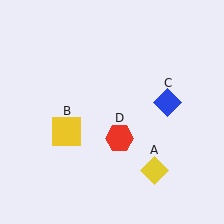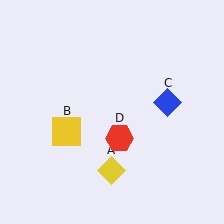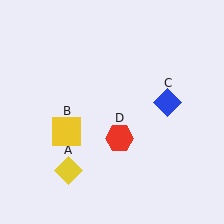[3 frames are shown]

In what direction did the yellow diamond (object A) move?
The yellow diamond (object A) moved left.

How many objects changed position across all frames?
1 object changed position: yellow diamond (object A).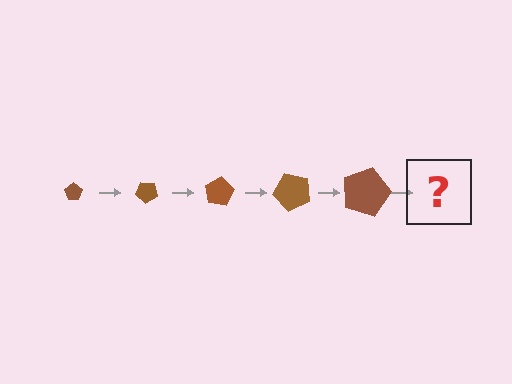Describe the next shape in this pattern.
It should be a pentagon, larger than the previous one and rotated 200 degrees from the start.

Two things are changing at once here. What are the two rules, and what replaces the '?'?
The two rules are that the pentagon grows larger each step and it rotates 40 degrees each step. The '?' should be a pentagon, larger than the previous one and rotated 200 degrees from the start.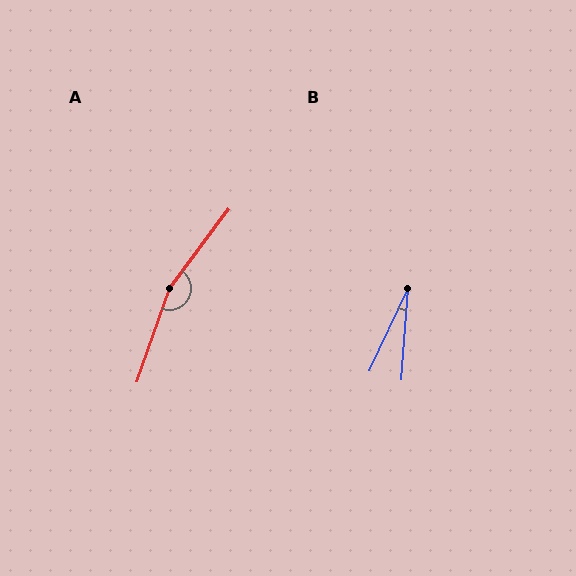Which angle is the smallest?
B, at approximately 21 degrees.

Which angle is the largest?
A, at approximately 162 degrees.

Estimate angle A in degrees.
Approximately 162 degrees.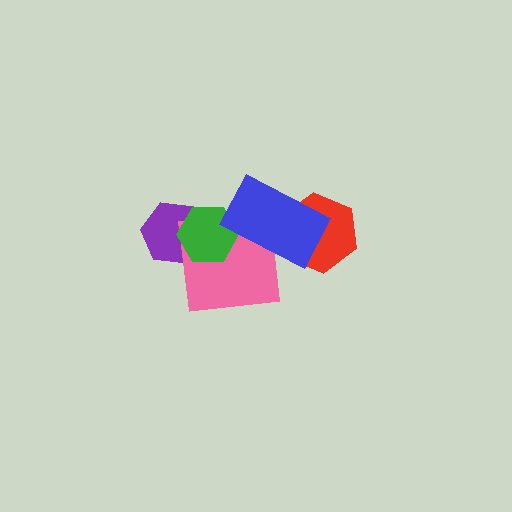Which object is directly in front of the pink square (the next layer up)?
The green hexagon is directly in front of the pink square.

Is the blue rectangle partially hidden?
No, no other shape covers it.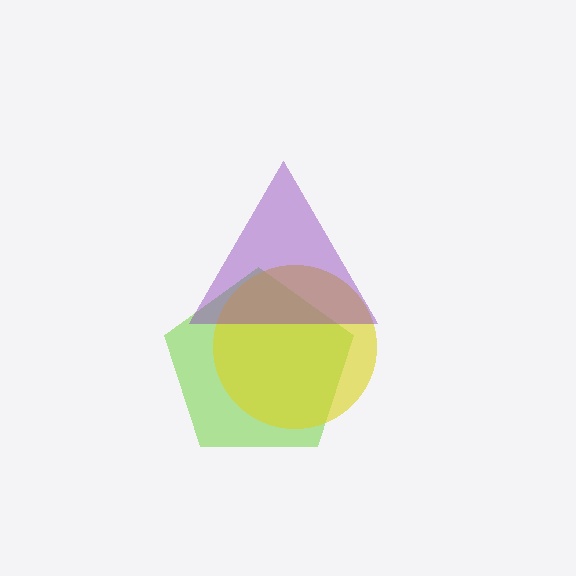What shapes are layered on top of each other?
The layered shapes are: a lime pentagon, a yellow circle, a purple triangle.